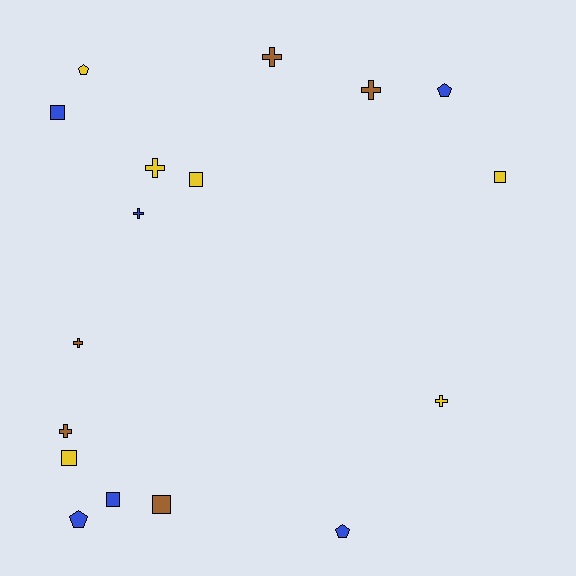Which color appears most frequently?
Yellow, with 6 objects.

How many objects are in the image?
There are 17 objects.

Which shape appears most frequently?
Cross, with 7 objects.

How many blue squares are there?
There are 2 blue squares.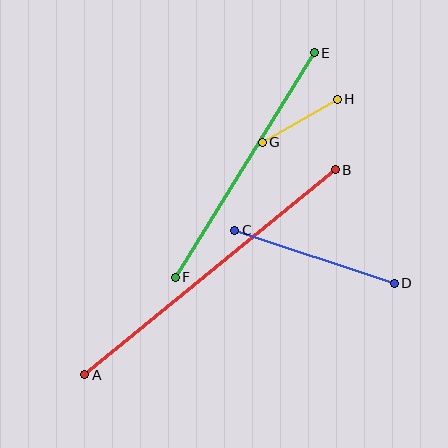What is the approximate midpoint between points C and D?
The midpoint is at approximately (315, 257) pixels.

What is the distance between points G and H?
The distance is approximately 87 pixels.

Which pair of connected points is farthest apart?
Points A and B are farthest apart.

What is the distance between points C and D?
The distance is approximately 168 pixels.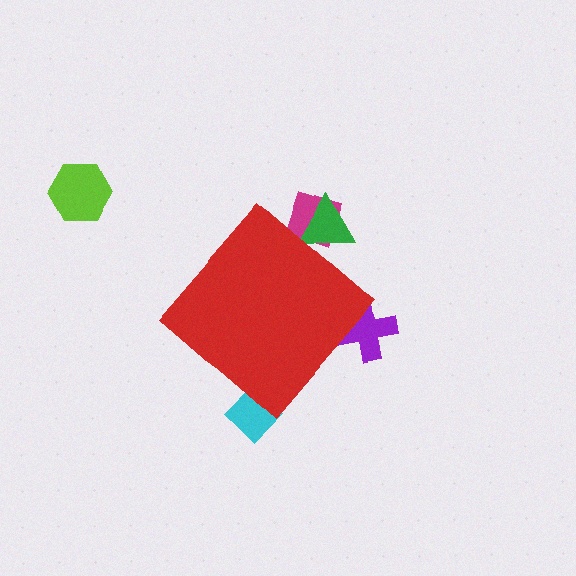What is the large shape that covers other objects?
A red diamond.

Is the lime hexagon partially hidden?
No, the lime hexagon is fully visible.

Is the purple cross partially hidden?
Yes, the purple cross is partially hidden behind the red diamond.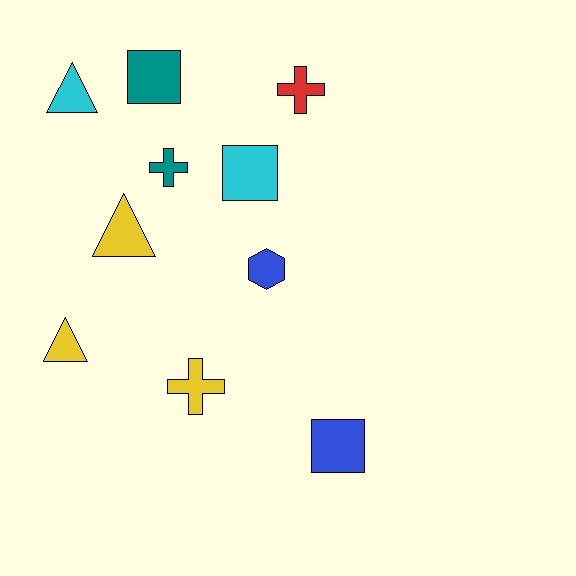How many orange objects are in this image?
There are no orange objects.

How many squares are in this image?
There are 3 squares.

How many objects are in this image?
There are 10 objects.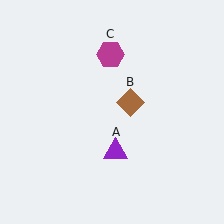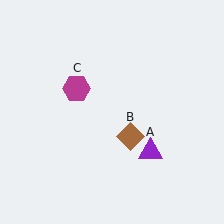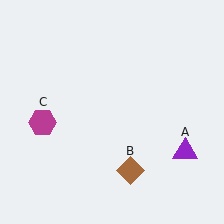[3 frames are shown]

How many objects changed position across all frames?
3 objects changed position: purple triangle (object A), brown diamond (object B), magenta hexagon (object C).